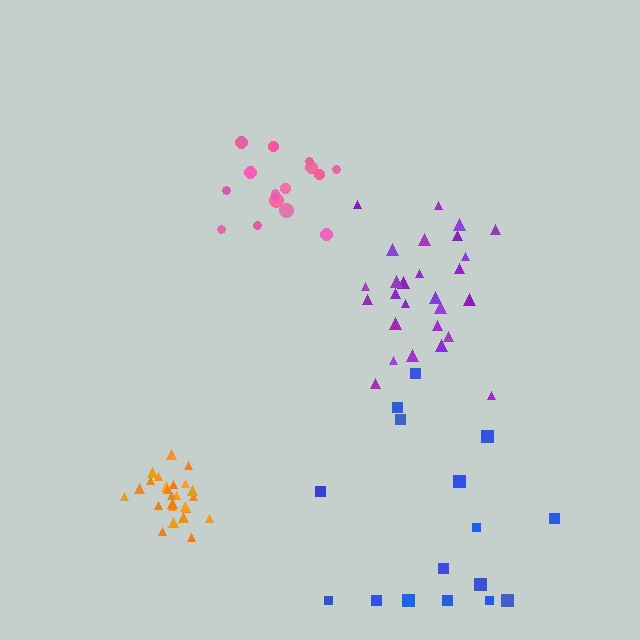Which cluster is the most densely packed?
Orange.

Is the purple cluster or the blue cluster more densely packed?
Purple.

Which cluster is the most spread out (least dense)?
Blue.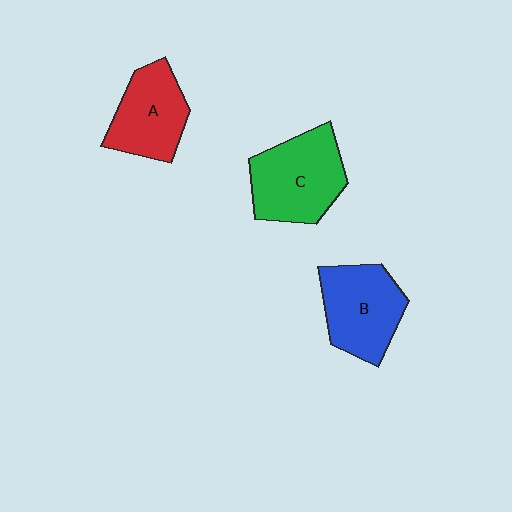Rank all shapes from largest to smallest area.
From largest to smallest: C (green), B (blue), A (red).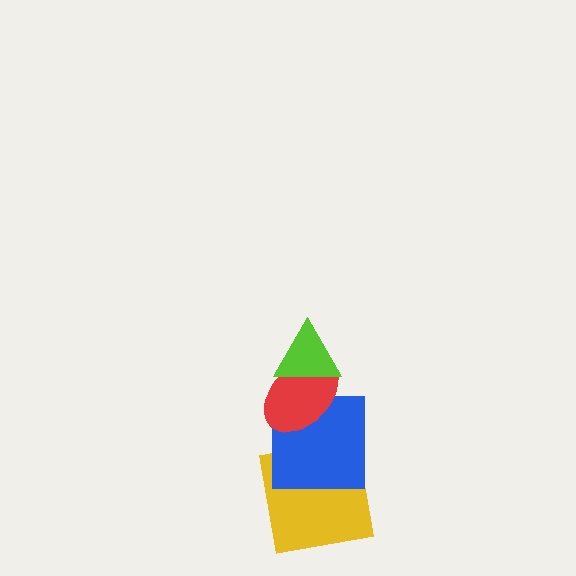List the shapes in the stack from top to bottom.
From top to bottom: the lime triangle, the red ellipse, the blue square, the yellow square.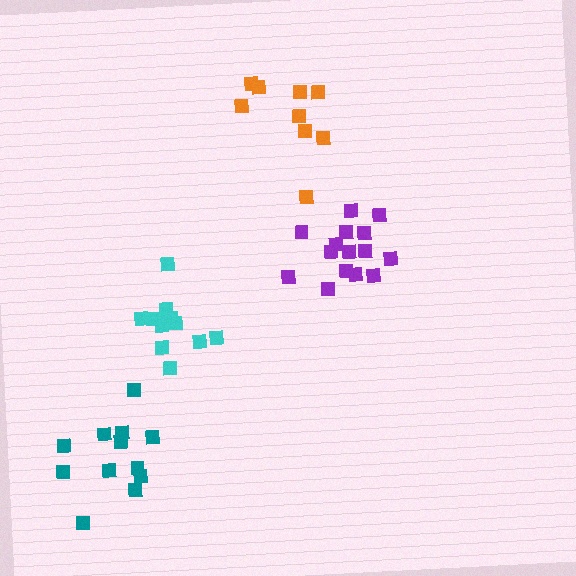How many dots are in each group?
Group 1: 15 dots, Group 2: 12 dots, Group 3: 12 dots, Group 4: 9 dots (48 total).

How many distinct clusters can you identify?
There are 4 distinct clusters.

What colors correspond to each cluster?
The clusters are colored: purple, cyan, teal, orange.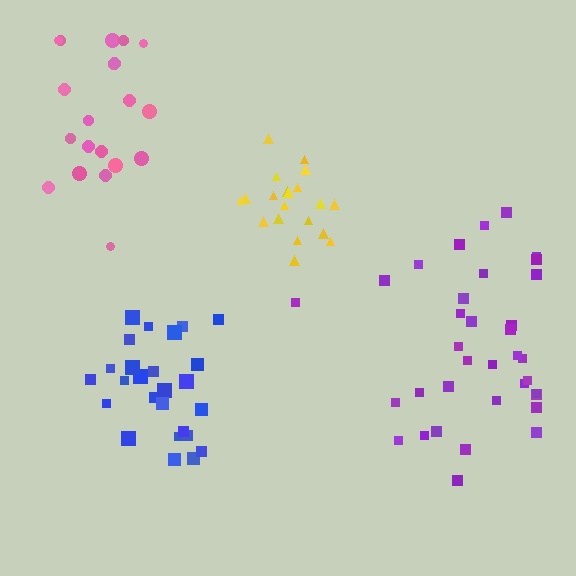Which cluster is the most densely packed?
Yellow.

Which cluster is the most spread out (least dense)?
Pink.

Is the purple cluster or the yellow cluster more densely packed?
Yellow.